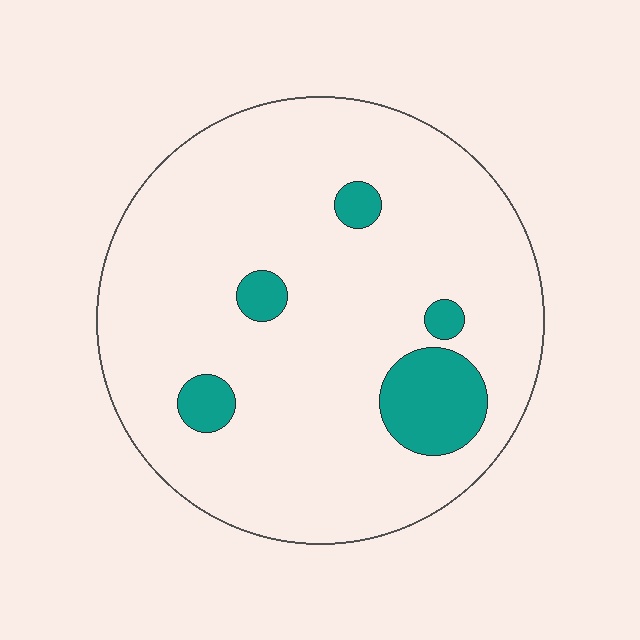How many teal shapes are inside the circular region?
5.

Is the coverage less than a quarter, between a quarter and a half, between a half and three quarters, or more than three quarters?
Less than a quarter.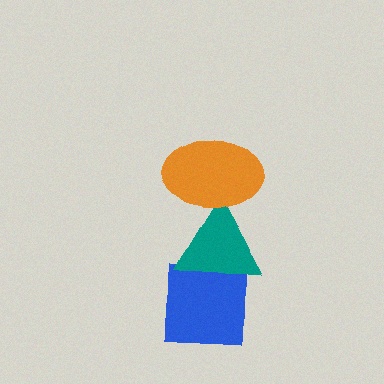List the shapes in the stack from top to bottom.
From top to bottom: the orange ellipse, the teal triangle, the blue square.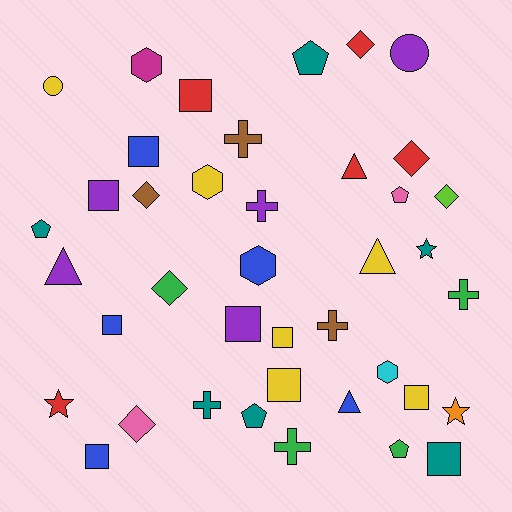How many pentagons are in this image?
There are 5 pentagons.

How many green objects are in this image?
There are 4 green objects.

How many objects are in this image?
There are 40 objects.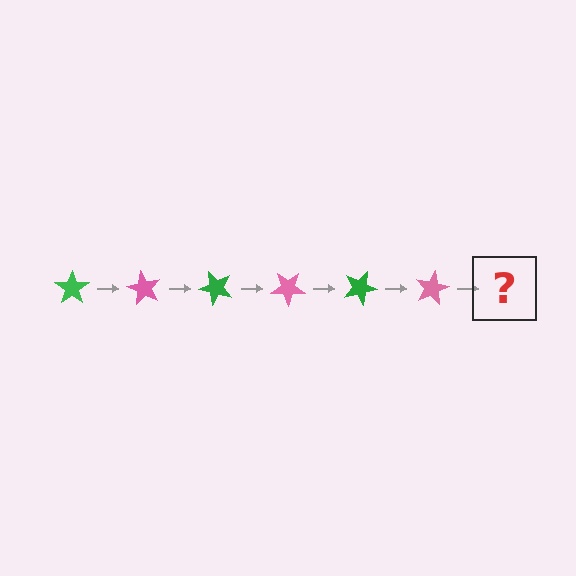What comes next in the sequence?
The next element should be a green star, rotated 360 degrees from the start.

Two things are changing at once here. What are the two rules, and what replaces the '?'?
The two rules are that it rotates 60 degrees each step and the color cycles through green and pink. The '?' should be a green star, rotated 360 degrees from the start.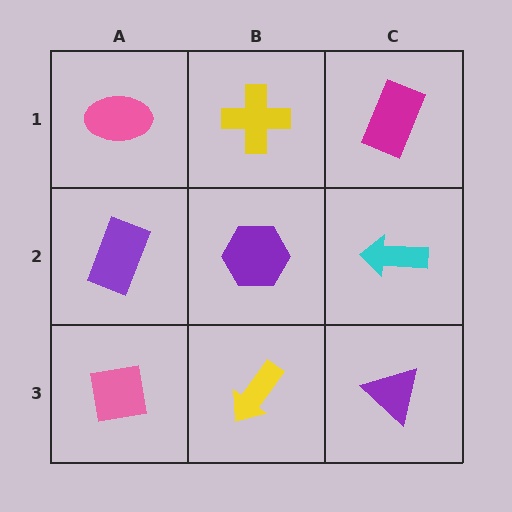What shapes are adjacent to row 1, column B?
A purple hexagon (row 2, column B), a pink ellipse (row 1, column A), a magenta rectangle (row 1, column C).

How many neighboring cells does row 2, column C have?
3.